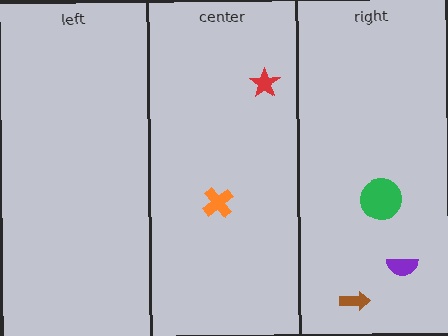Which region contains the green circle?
The right region.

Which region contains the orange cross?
The center region.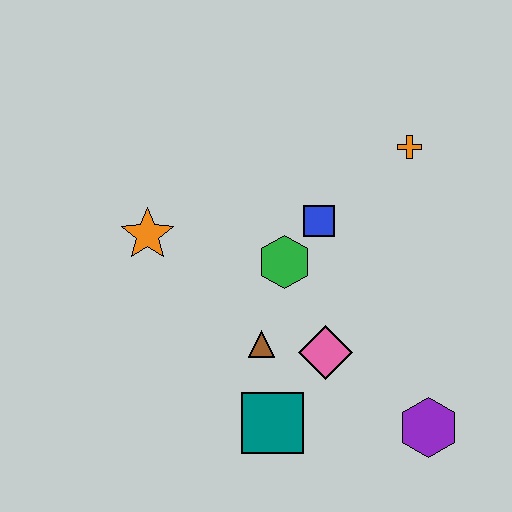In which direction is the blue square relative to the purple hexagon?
The blue square is above the purple hexagon.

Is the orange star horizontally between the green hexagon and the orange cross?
No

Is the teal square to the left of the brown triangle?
No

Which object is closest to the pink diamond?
The brown triangle is closest to the pink diamond.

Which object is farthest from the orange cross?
The teal square is farthest from the orange cross.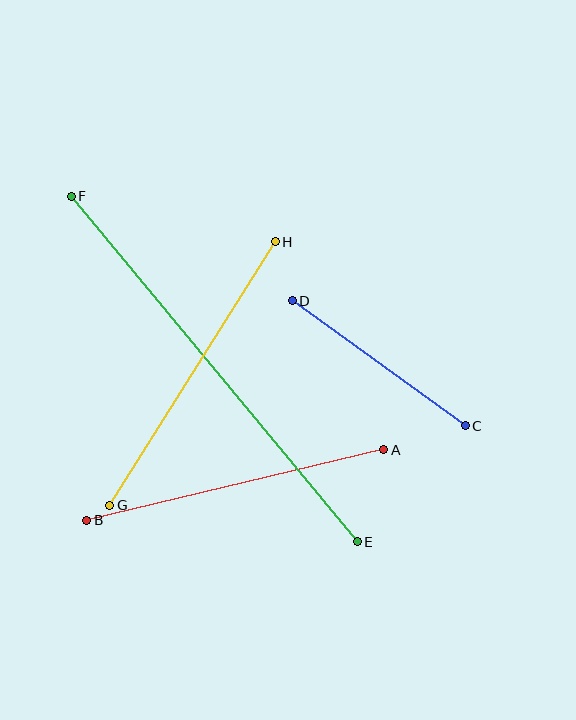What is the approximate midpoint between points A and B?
The midpoint is at approximately (235, 485) pixels.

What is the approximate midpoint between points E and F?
The midpoint is at approximately (214, 369) pixels.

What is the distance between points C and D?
The distance is approximately 213 pixels.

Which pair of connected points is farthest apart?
Points E and F are farthest apart.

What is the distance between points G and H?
The distance is approximately 311 pixels.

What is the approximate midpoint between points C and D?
The midpoint is at approximately (379, 363) pixels.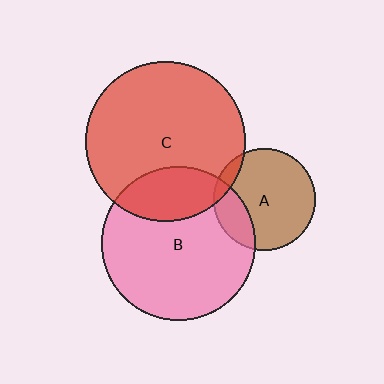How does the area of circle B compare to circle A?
Approximately 2.3 times.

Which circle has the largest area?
Circle C (red).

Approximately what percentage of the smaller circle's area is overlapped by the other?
Approximately 20%.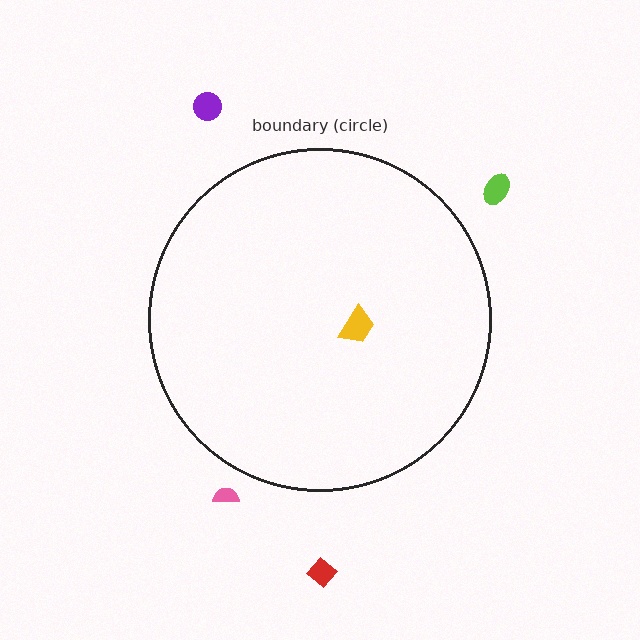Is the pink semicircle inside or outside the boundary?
Outside.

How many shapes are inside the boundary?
1 inside, 4 outside.